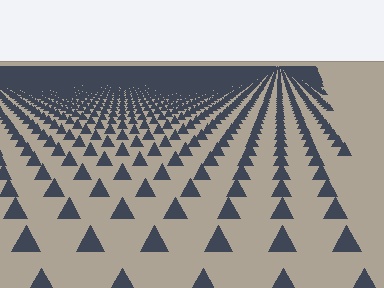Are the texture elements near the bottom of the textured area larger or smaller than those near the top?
Larger. Near the bottom, elements are closer to the viewer and appear at a bigger on-screen size.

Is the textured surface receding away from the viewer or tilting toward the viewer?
The surface is receding away from the viewer. Texture elements get smaller and denser toward the top.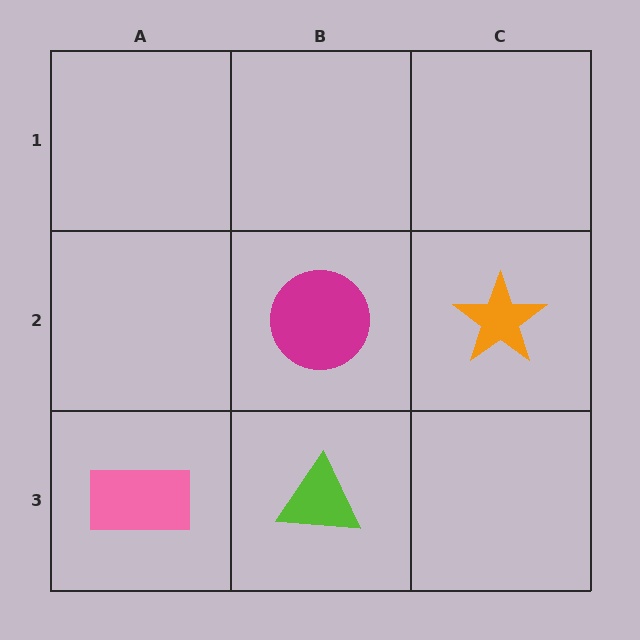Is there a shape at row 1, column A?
No, that cell is empty.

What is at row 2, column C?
An orange star.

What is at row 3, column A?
A pink rectangle.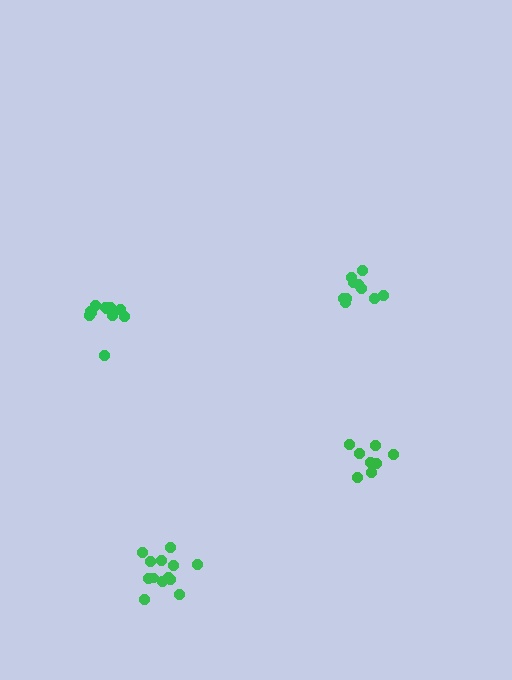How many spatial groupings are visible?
There are 4 spatial groupings.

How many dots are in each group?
Group 1: 10 dots, Group 2: 13 dots, Group 3: 11 dots, Group 4: 8 dots (42 total).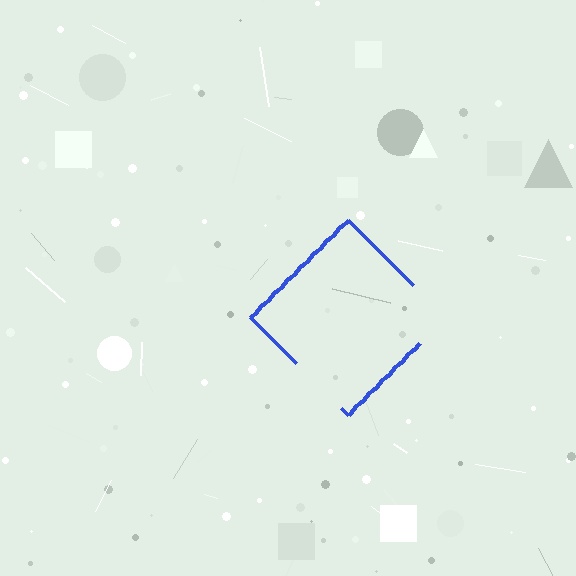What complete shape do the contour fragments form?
The contour fragments form a diamond.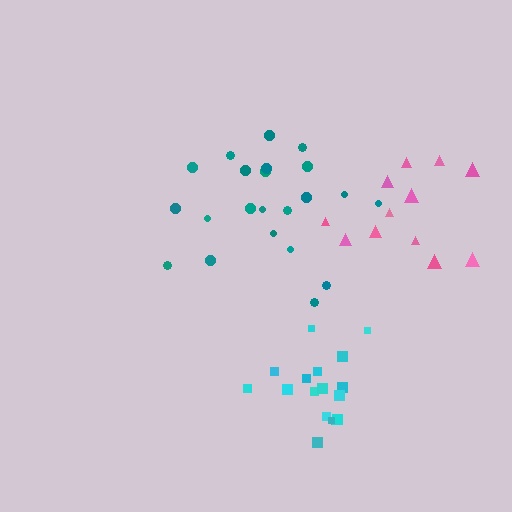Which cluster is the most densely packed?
Cyan.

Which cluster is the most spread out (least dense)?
Pink.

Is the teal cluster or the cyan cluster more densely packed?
Cyan.